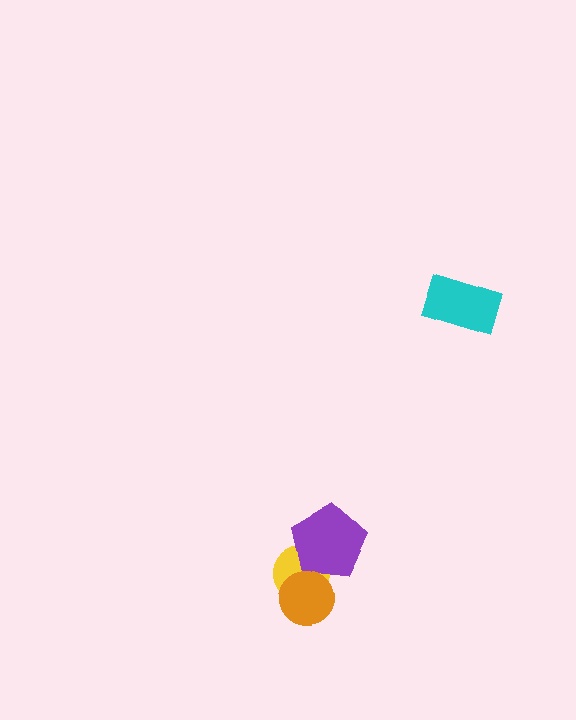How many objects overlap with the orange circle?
2 objects overlap with the orange circle.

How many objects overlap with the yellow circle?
2 objects overlap with the yellow circle.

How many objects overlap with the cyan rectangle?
0 objects overlap with the cyan rectangle.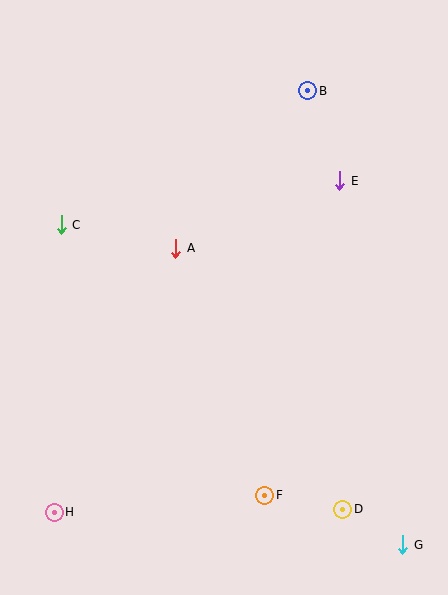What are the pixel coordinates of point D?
Point D is at (343, 509).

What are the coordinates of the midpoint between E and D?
The midpoint between E and D is at (341, 345).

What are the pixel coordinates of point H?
Point H is at (54, 512).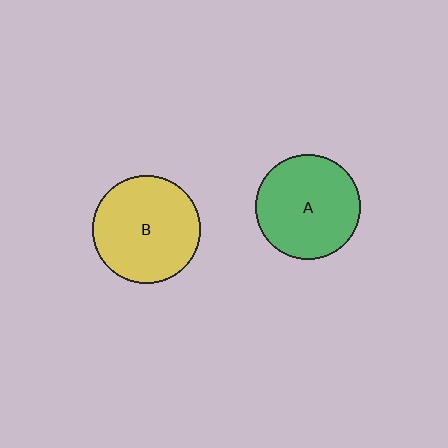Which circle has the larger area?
Circle B (yellow).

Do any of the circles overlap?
No, none of the circles overlap.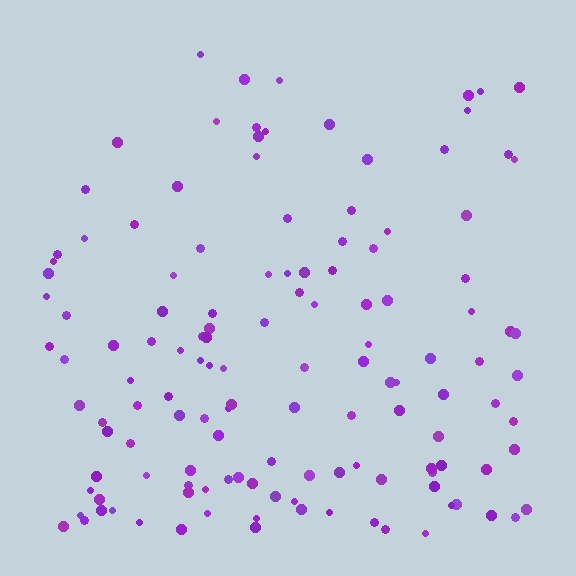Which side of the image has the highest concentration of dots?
The bottom.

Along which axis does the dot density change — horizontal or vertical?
Vertical.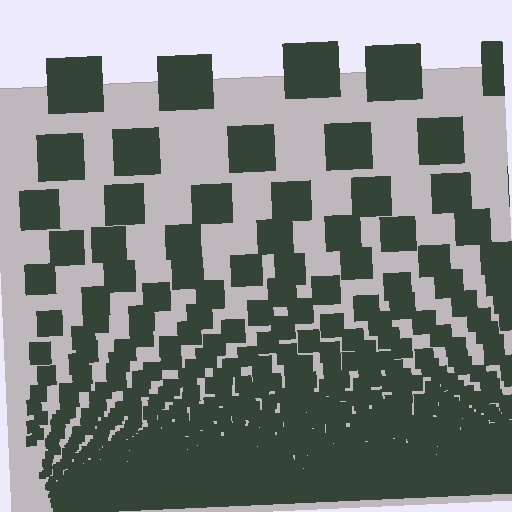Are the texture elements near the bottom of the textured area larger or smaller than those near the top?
Smaller. The gradient is inverted — elements near the bottom are smaller and denser.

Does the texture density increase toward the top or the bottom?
Density increases toward the bottom.